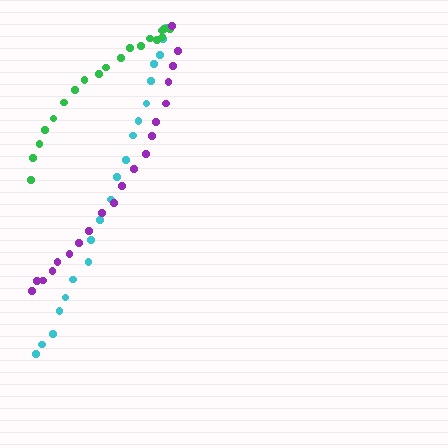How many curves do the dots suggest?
There are 3 distinct paths.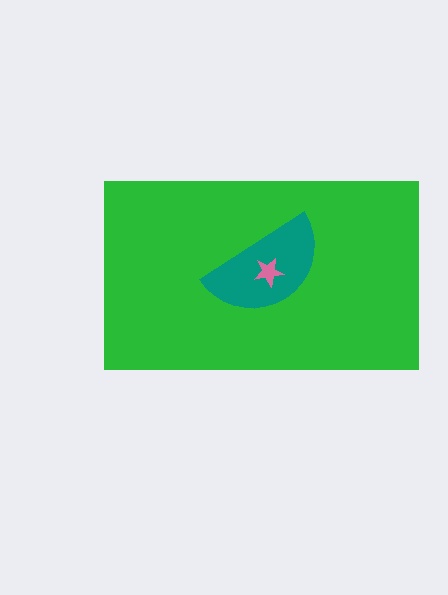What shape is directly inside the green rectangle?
The teal semicircle.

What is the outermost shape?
The green rectangle.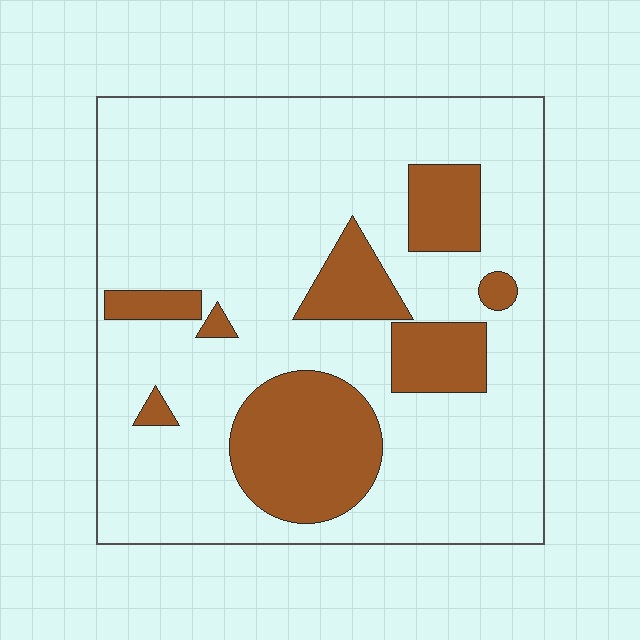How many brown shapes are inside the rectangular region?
8.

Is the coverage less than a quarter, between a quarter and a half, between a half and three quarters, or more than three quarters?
Less than a quarter.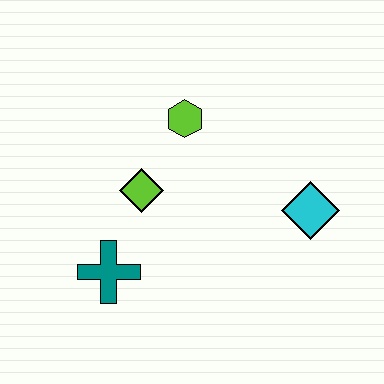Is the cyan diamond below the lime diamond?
Yes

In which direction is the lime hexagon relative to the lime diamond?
The lime hexagon is above the lime diamond.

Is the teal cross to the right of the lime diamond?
No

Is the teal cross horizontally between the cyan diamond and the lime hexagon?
No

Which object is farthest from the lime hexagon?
The teal cross is farthest from the lime hexagon.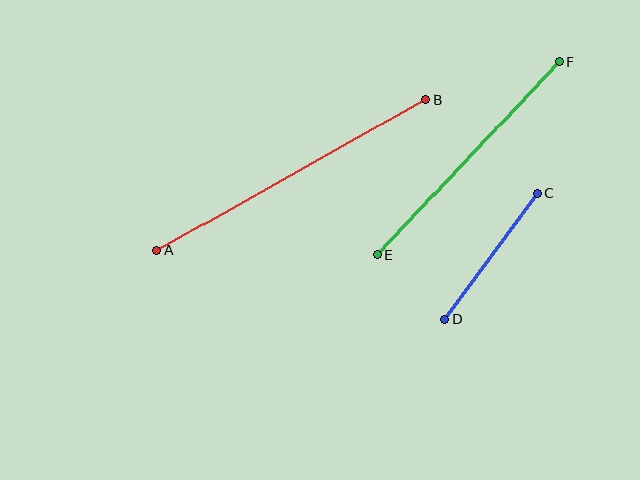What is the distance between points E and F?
The distance is approximately 265 pixels.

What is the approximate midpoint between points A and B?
The midpoint is at approximately (291, 175) pixels.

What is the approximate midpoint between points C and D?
The midpoint is at approximately (491, 256) pixels.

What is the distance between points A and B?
The distance is approximately 308 pixels.